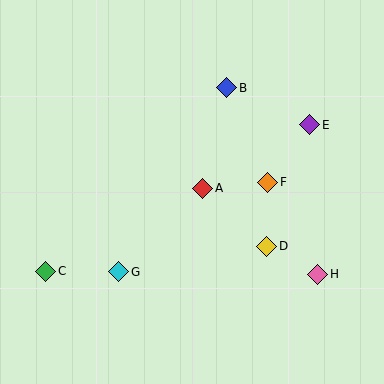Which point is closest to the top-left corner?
Point B is closest to the top-left corner.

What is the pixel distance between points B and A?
The distance between B and A is 103 pixels.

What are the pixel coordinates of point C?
Point C is at (46, 272).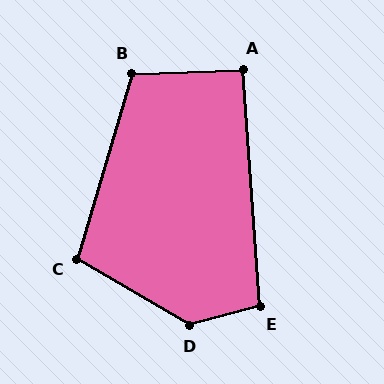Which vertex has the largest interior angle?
D, at approximately 135 degrees.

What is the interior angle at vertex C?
Approximately 104 degrees (obtuse).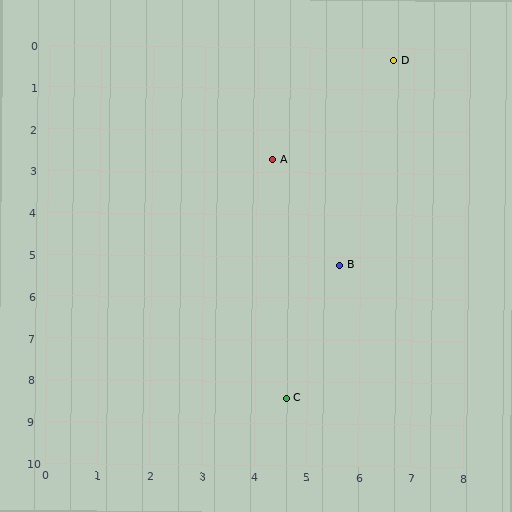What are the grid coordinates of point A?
Point A is at approximately (4.3, 2.7).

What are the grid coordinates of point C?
Point C is at approximately (4.6, 8.4).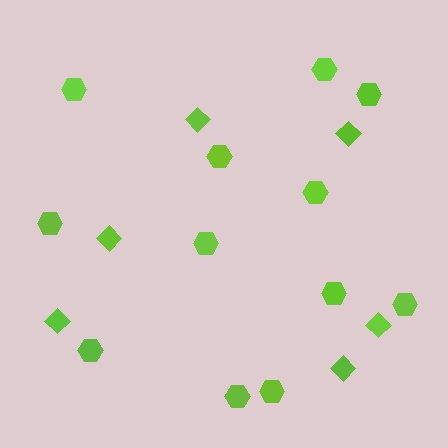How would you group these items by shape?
There are 2 groups: one group of diamonds (6) and one group of hexagons (12).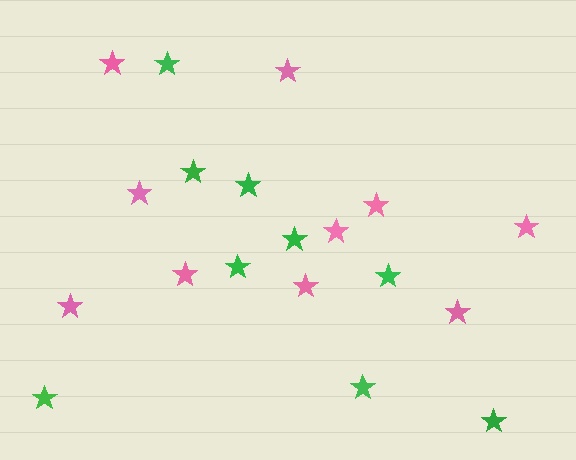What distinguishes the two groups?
There are 2 groups: one group of pink stars (10) and one group of green stars (9).